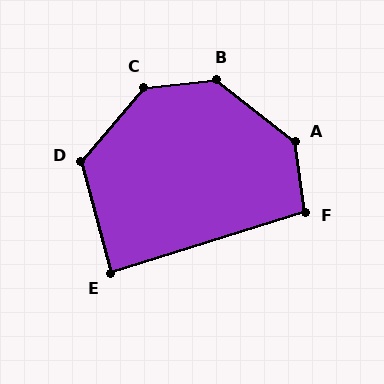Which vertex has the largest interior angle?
C, at approximately 137 degrees.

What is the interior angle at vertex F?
Approximately 99 degrees (obtuse).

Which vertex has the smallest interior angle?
E, at approximately 88 degrees.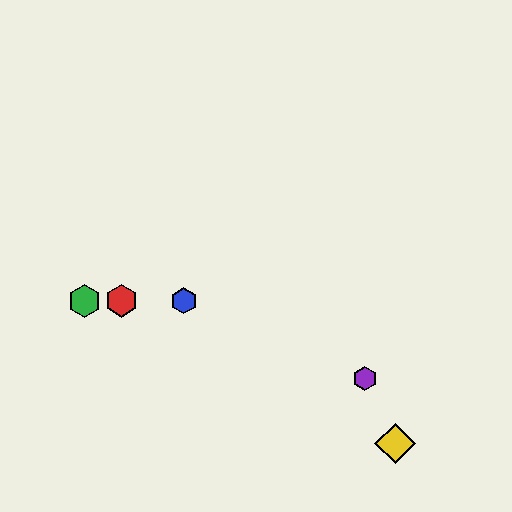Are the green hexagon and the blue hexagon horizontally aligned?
Yes, both are at y≈301.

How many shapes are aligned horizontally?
3 shapes (the red hexagon, the blue hexagon, the green hexagon) are aligned horizontally.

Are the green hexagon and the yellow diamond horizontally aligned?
No, the green hexagon is at y≈301 and the yellow diamond is at y≈443.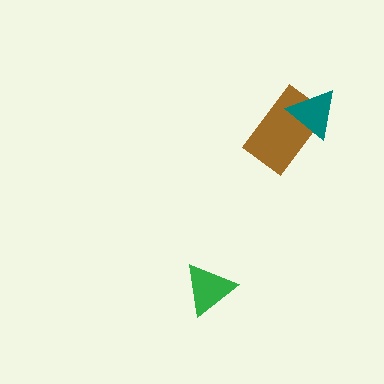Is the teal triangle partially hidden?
No, no other shape covers it.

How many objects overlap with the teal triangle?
1 object overlaps with the teal triangle.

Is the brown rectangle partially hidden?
Yes, it is partially covered by another shape.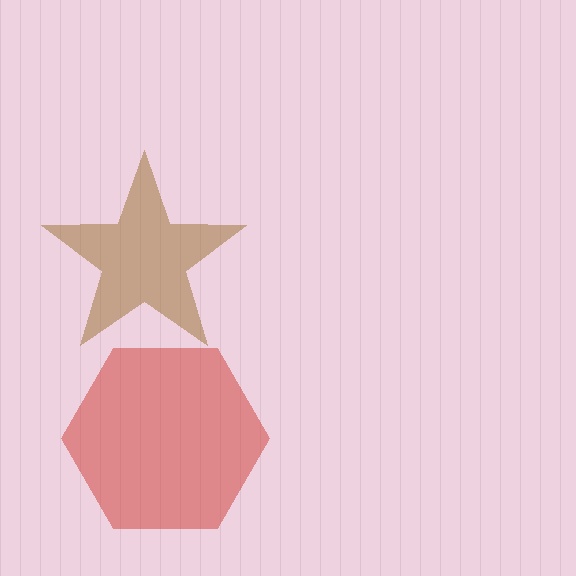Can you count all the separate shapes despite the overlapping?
Yes, there are 2 separate shapes.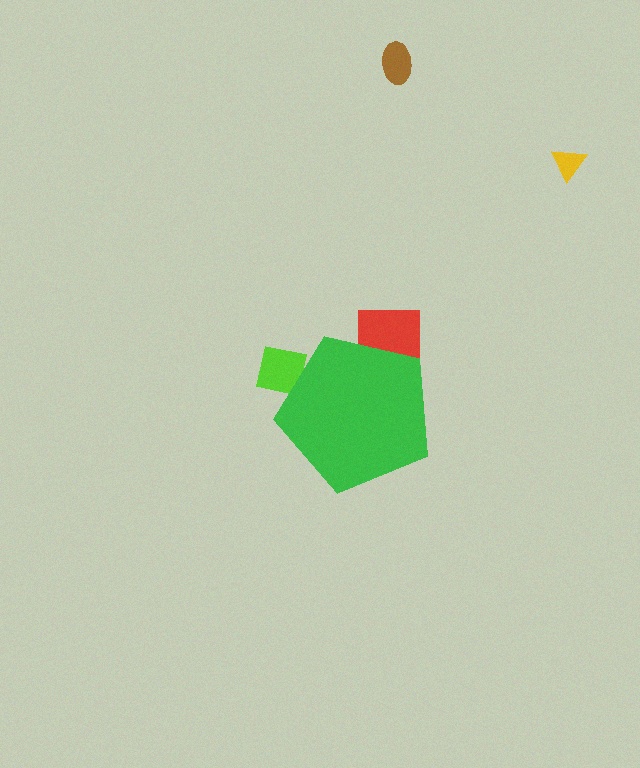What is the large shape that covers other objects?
A green pentagon.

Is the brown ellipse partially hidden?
No, the brown ellipse is fully visible.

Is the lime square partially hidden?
Yes, the lime square is partially hidden behind the green pentagon.